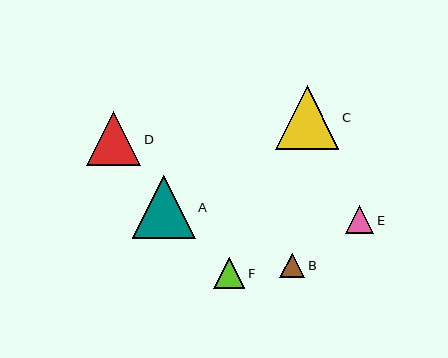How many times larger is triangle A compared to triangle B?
Triangle A is approximately 2.6 times the size of triangle B.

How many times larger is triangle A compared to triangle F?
Triangle A is approximately 2.0 times the size of triangle F.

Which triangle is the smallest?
Triangle B is the smallest with a size of approximately 25 pixels.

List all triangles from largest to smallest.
From largest to smallest: A, C, D, F, E, B.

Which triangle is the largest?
Triangle A is the largest with a size of approximately 63 pixels.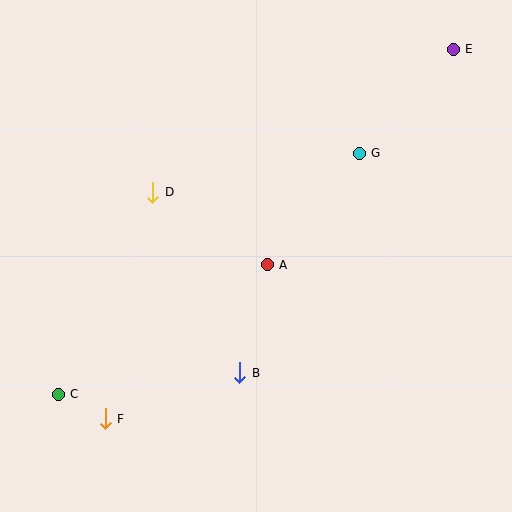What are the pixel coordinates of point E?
Point E is at (453, 49).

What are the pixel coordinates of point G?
Point G is at (359, 153).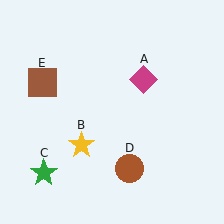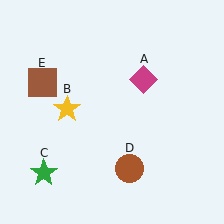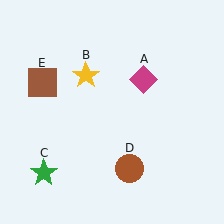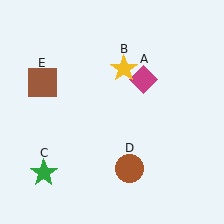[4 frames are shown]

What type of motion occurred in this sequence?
The yellow star (object B) rotated clockwise around the center of the scene.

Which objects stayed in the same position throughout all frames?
Magenta diamond (object A) and green star (object C) and brown circle (object D) and brown square (object E) remained stationary.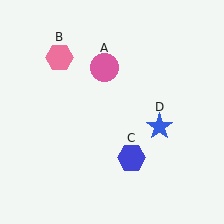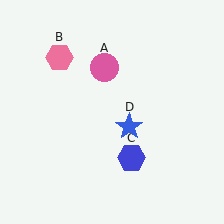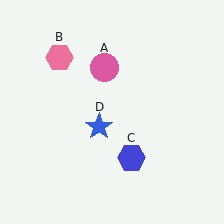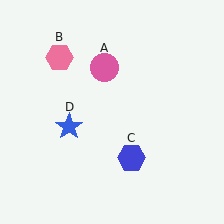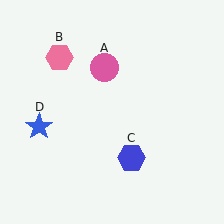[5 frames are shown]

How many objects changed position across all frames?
1 object changed position: blue star (object D).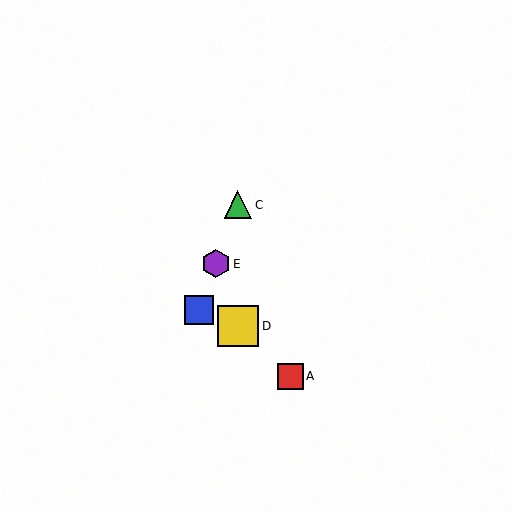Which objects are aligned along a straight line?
Objects B, C, E are aligned along a straight line.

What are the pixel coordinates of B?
Object B is at (199, 310).